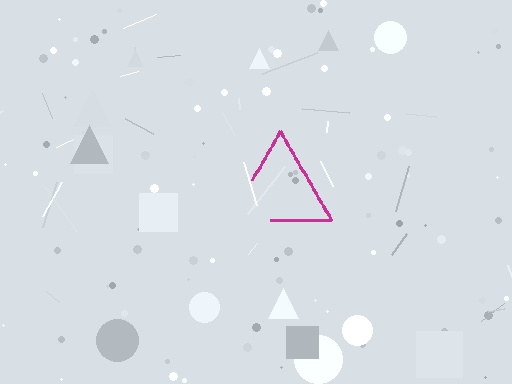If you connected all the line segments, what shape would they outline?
They would outline a triangle.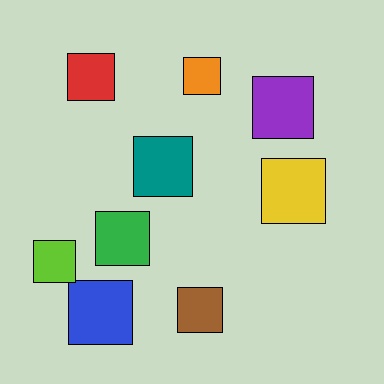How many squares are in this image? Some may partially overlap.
There are 9 squares.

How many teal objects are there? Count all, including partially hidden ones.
There is 1 teal object.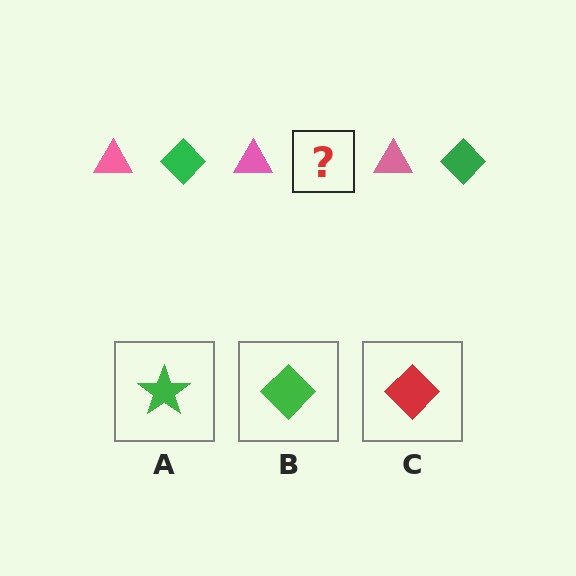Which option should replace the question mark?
Option B.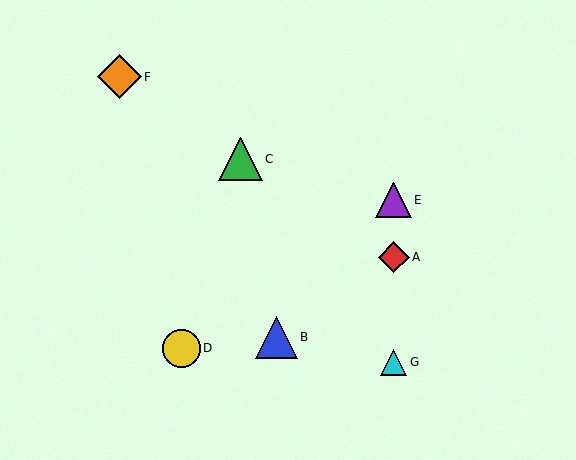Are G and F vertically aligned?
No, G is at x≈394 and F is at x≈119.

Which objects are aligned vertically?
Objects A, E, G are aligned vertically.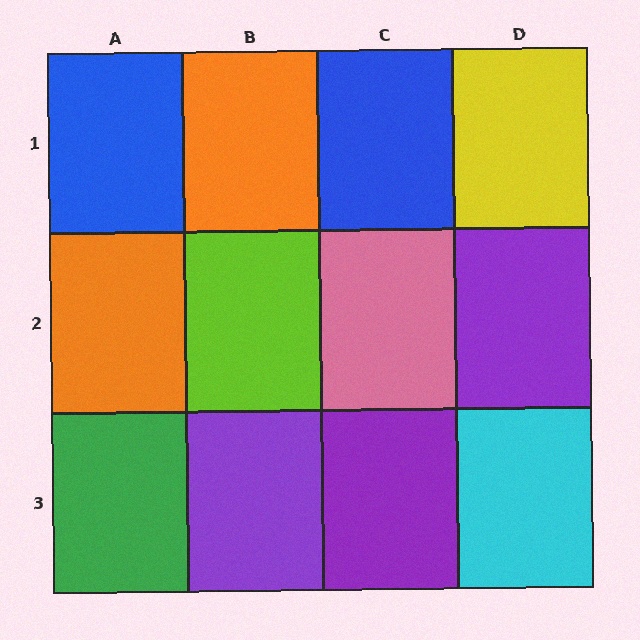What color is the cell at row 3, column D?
Cyan.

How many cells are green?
1 cell is green.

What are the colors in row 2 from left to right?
Orange, lime, pink, purple.